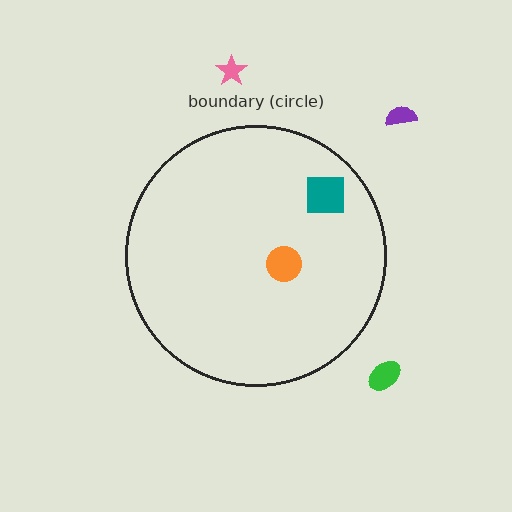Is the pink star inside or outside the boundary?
Outside.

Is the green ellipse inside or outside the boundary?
Outside.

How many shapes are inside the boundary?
2 inside, 3 outside.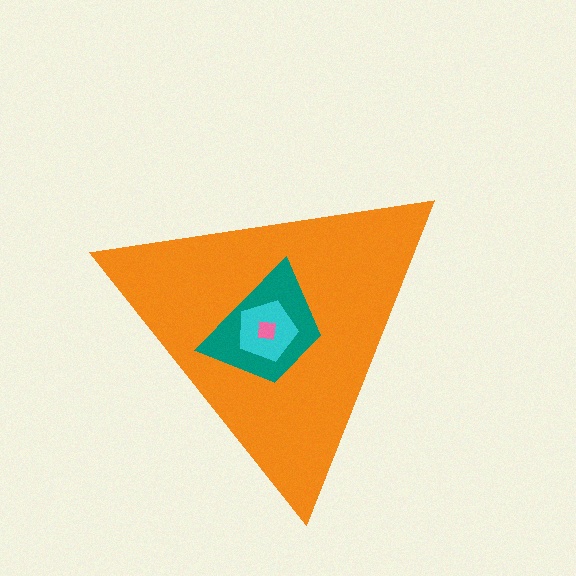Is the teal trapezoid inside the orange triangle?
Yes.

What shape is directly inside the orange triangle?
The teal trapezoid.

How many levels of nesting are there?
4.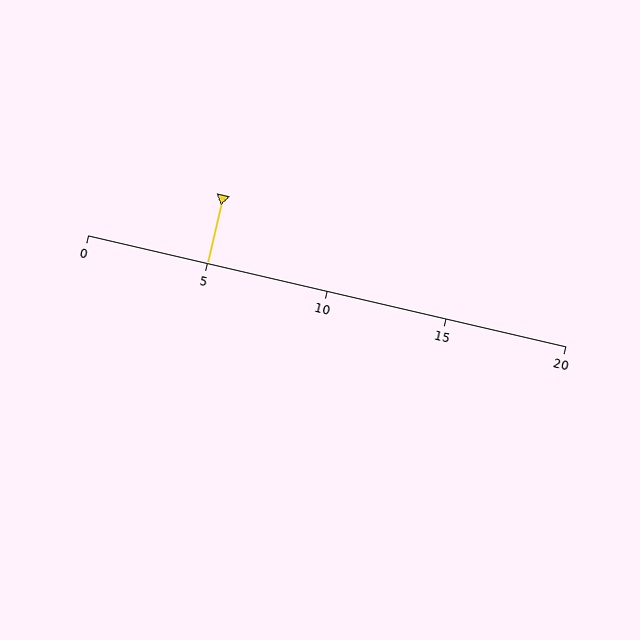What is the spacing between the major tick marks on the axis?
The major ticks are spaced 5 apart.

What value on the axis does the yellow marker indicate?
The marker indicates approximately 5.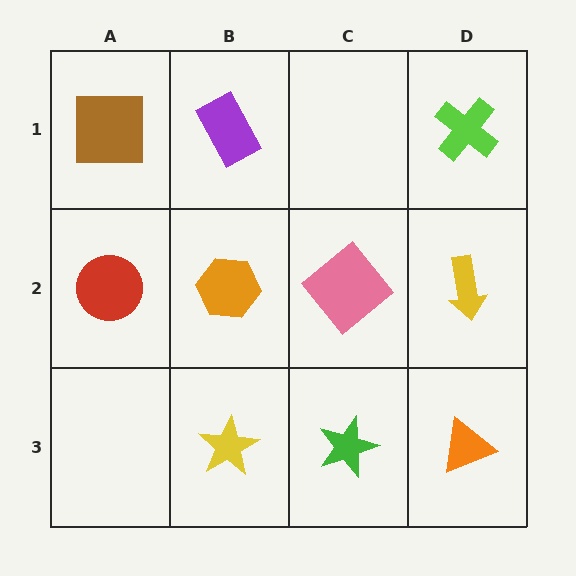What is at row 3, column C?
A green star.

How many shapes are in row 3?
3 shapes.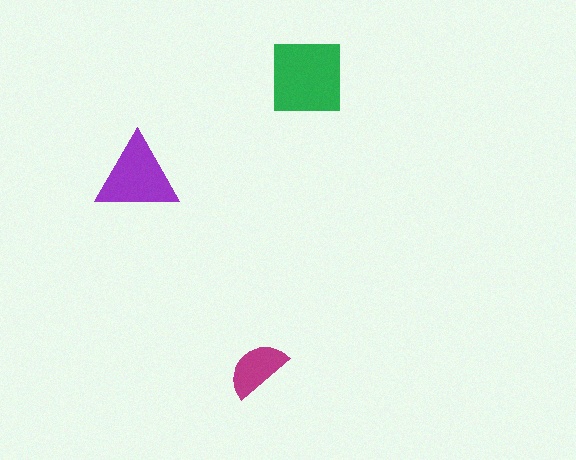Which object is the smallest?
The magenta semicircle.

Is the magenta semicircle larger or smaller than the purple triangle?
Smaller.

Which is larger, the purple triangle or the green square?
The green square.